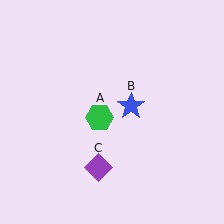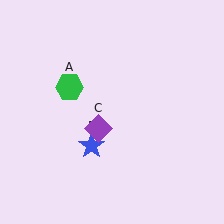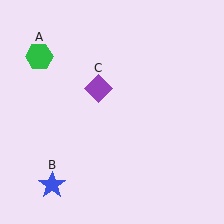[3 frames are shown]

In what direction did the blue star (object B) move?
The blue star (object B) moved down and to the left.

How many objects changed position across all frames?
3 objects changed position: green hexagon (object A), blue star (object B), purple diamond (object C).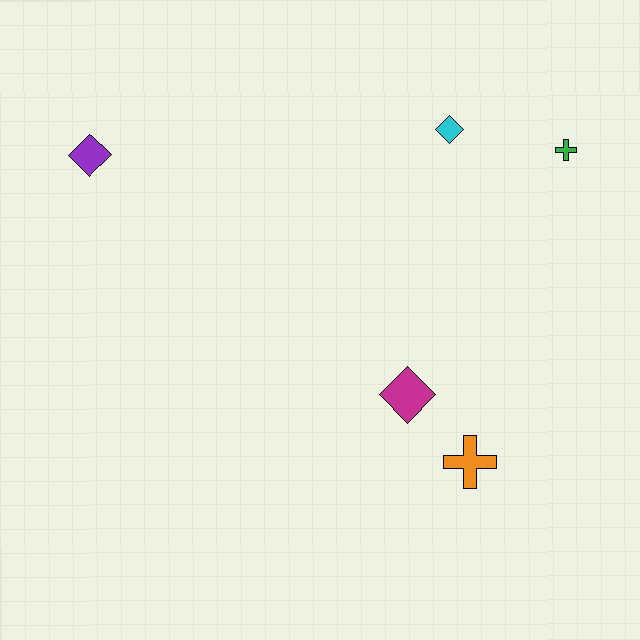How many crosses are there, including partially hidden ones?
There are 2 crosses.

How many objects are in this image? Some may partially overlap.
There are 5 objects.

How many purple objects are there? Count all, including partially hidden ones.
There is 1 purple object.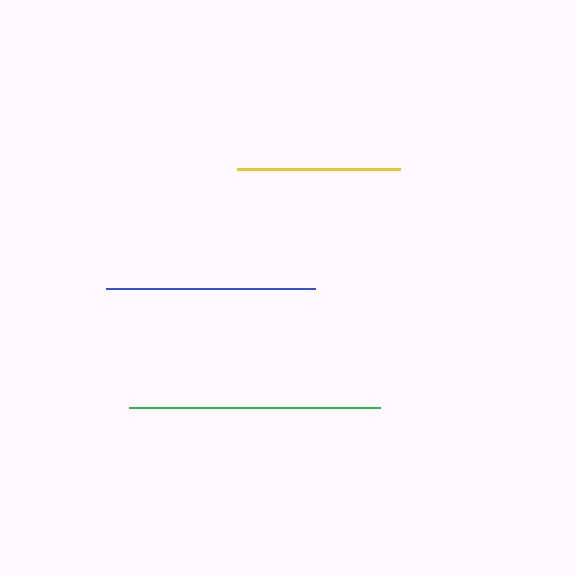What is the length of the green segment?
The green segment is approximately 251 pixels long.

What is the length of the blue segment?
The blue segment is approximately 208 pixels long.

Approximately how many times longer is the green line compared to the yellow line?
The green line is approximately 1.5 times the length of the yellow line.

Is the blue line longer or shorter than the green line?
The green line is longer than the blue line.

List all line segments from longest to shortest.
From longest to shortest: green, blue, yellow.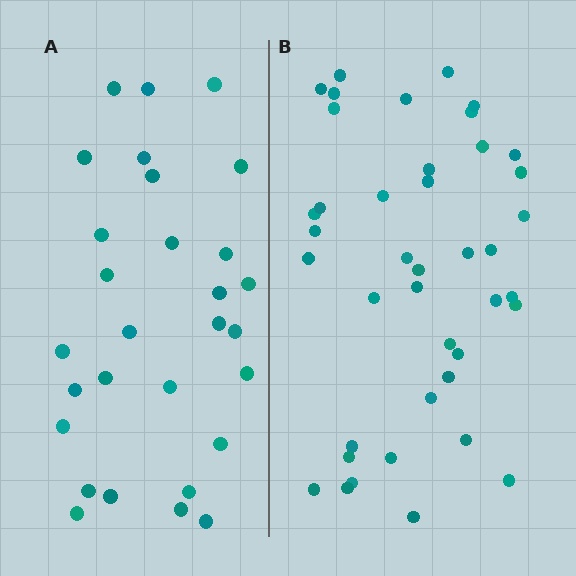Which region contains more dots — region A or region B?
Region B (the right region) has more dots.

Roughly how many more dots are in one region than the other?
Region B has roughly 12 or so more dots than region A.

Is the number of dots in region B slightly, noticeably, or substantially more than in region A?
Region B has noticeably more, but not dramatically so. The ratio is roughly 1.4 to 1.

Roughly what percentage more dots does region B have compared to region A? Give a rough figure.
About 40% more.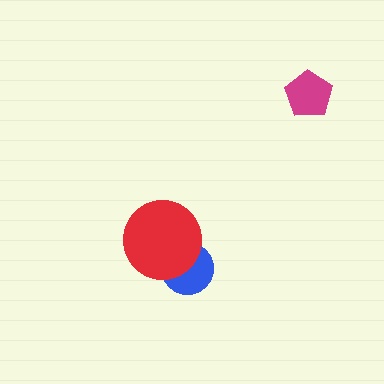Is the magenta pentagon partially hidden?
No, no other shape covers it.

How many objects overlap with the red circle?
1 object overlaps with the red circle.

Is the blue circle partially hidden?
Yes, it is partially covered by another shape.